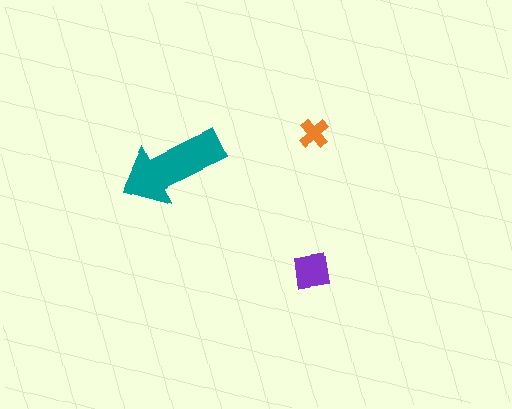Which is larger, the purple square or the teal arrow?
The teal arrow.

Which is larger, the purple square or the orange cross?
The purple square.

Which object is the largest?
The teal arrow.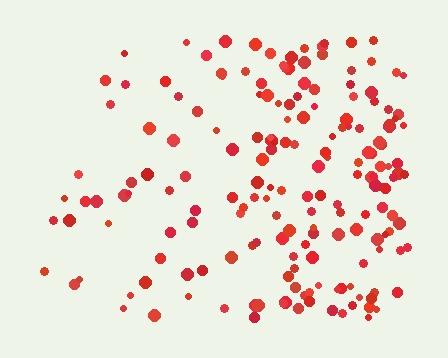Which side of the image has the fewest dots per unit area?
The left.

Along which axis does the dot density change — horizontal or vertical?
Horizontal.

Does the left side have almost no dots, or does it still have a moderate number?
Still a moderate number, just noticeably fewer than the right.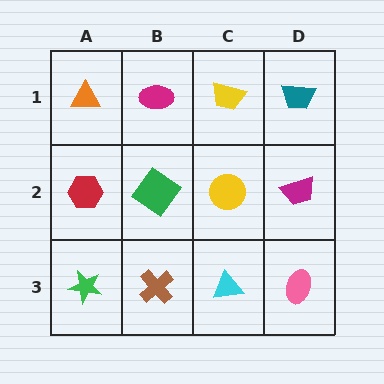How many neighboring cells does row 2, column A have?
3.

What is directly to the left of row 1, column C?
A magenta ellipse.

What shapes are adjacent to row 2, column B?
A magenta ellipse (row 1, column B), a brown cross (row 3, column B), a red hexagon (row 2, column A), a yellow circle (row 2, column C).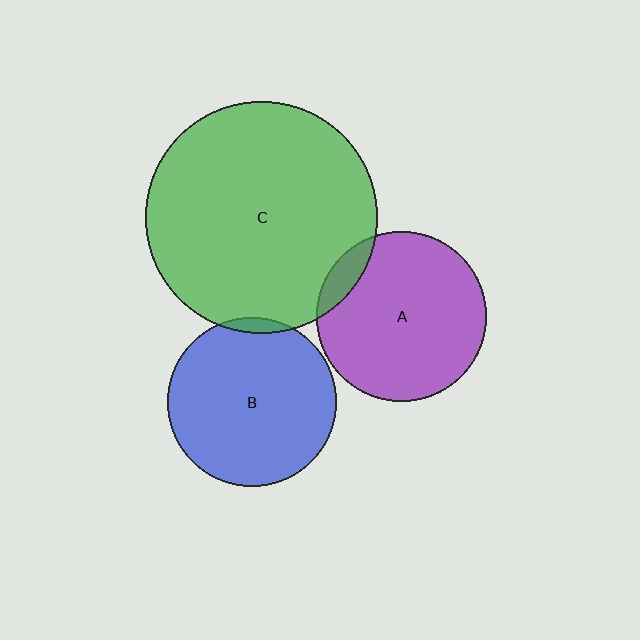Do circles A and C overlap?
Yes.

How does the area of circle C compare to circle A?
Approximately 1.9 times.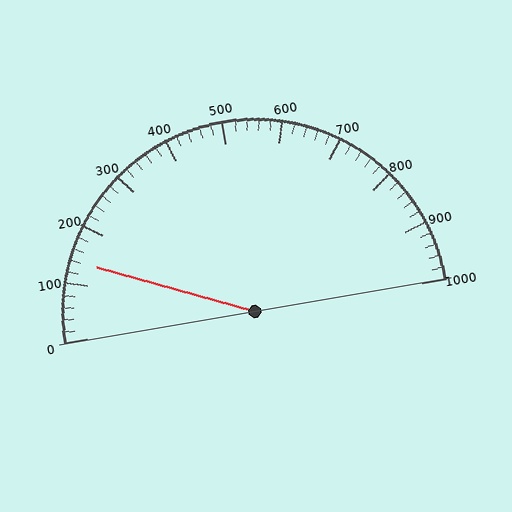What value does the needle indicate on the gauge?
The needle indicates approximately 140.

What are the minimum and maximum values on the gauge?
The gauge ranges from 0 to 1000.